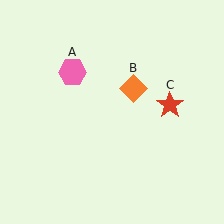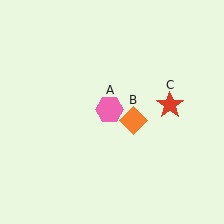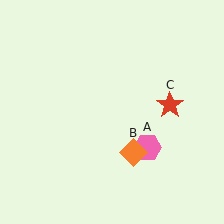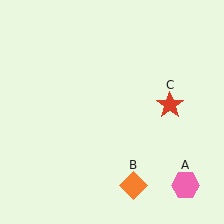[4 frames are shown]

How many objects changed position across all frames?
2 objects changed position: pink hexagon (object A), orange diamond (object B).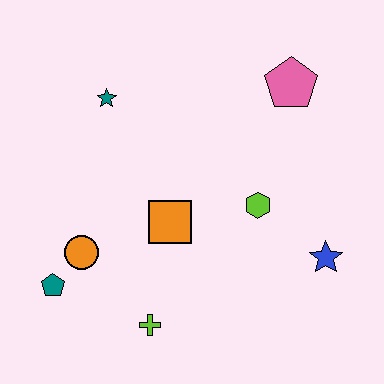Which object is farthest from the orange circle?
The pink pentagon is farthest from the orange circle.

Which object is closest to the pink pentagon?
The lime hexagon is closest to the pink pentagon.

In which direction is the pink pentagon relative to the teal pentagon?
The pink pentagon is to the right of the teal pentagon.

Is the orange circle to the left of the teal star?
Yes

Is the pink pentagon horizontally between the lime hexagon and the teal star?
No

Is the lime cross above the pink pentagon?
No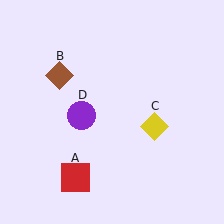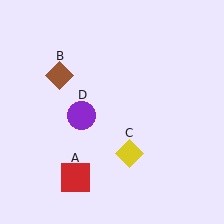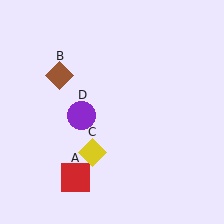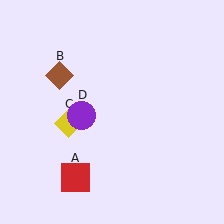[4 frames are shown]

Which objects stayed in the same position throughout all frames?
Red square (object A) and brown diamond (object B) and purple circle (object D) remained stationary.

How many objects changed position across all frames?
1 object changed position: yellow diamond (object C).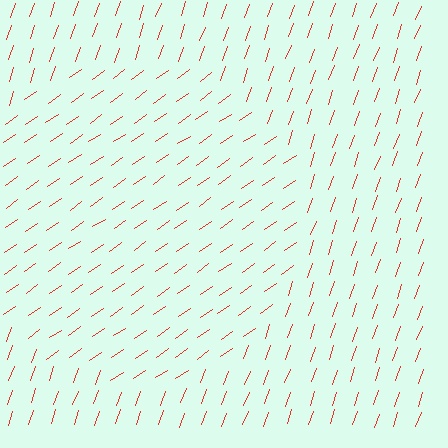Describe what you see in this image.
The image is filled with small red line segments. A circle region in the image has lines oriented differently from the surrounding lines, creating a visible texture boundary.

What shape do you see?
I see a circle.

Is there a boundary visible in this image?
Yes, there is a texture boundary formed by a change in line orientation.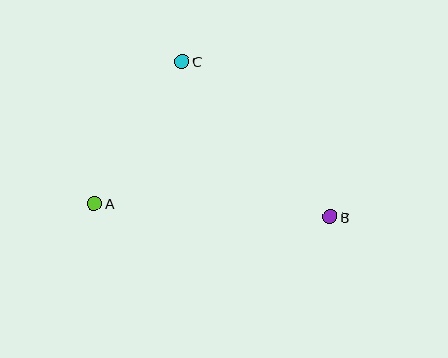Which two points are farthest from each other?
Points A and B are farthest from each other.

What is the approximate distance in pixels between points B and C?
The distance between B and C is approximately 214 pixels.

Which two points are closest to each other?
Points A and C are closest to each other.